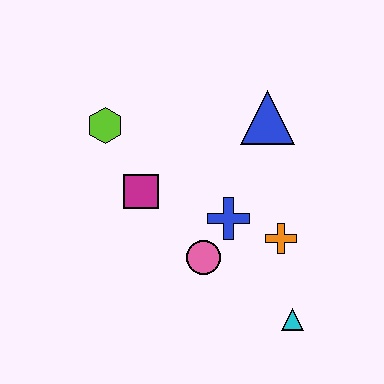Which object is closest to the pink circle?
The blue cross is closest to the pink circle.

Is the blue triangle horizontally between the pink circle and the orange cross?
Yes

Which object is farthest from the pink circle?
The lime hexagon is farthest from the pink circle.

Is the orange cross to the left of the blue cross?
No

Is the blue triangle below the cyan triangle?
No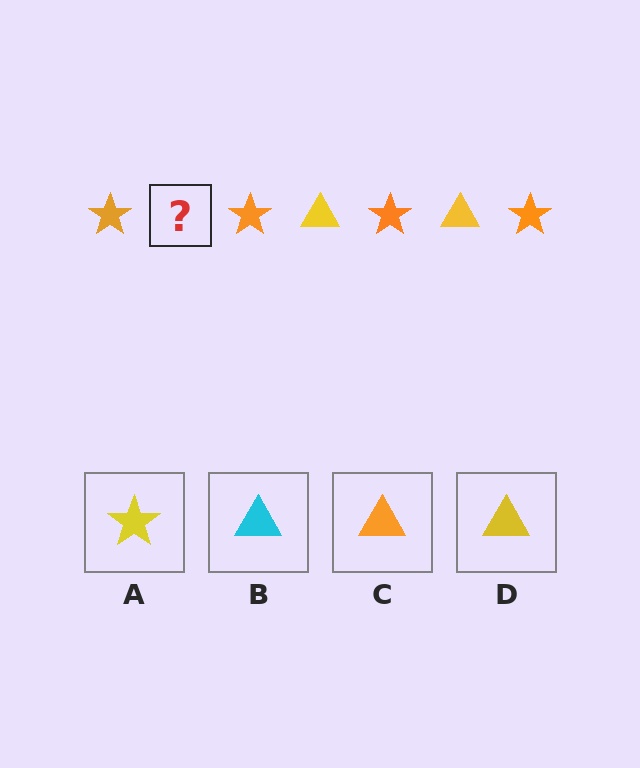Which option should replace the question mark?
Option D.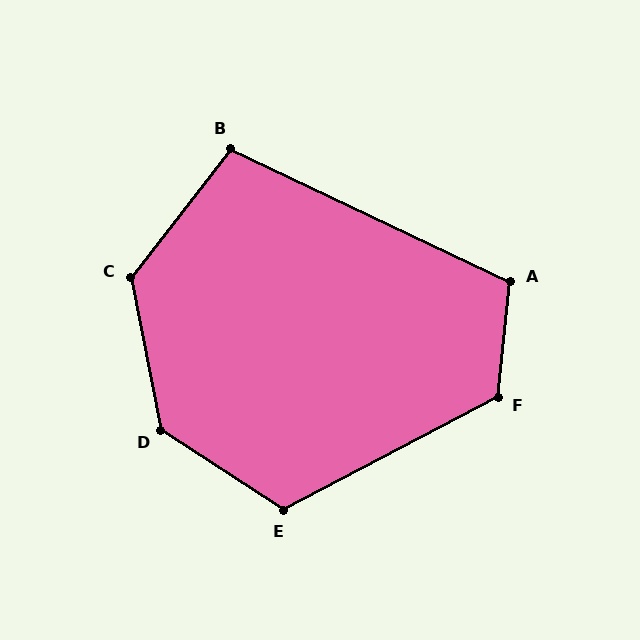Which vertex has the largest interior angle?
D, at approximately 134 degrees.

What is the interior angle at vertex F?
Approximately 124 degrees (obtuse).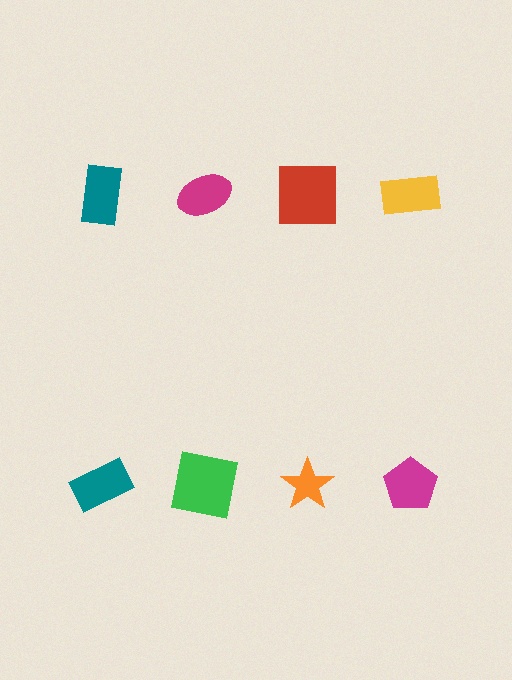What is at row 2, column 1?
A teal rectangle.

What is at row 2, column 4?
A magenta pentagon.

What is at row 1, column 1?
A teal rectangle.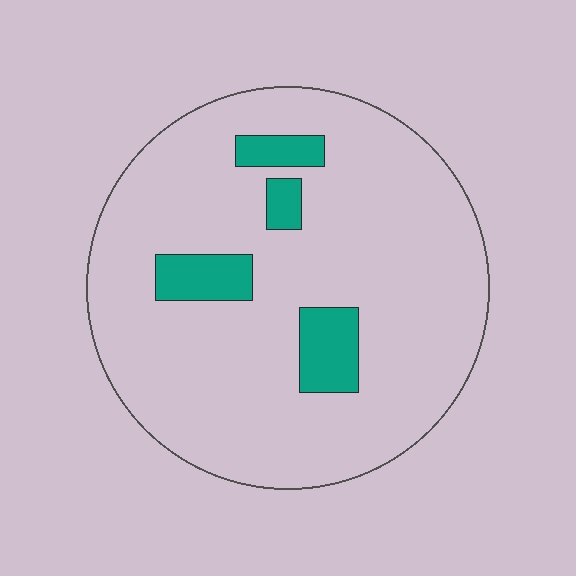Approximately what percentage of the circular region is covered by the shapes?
Approximately 10%.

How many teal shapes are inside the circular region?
4.